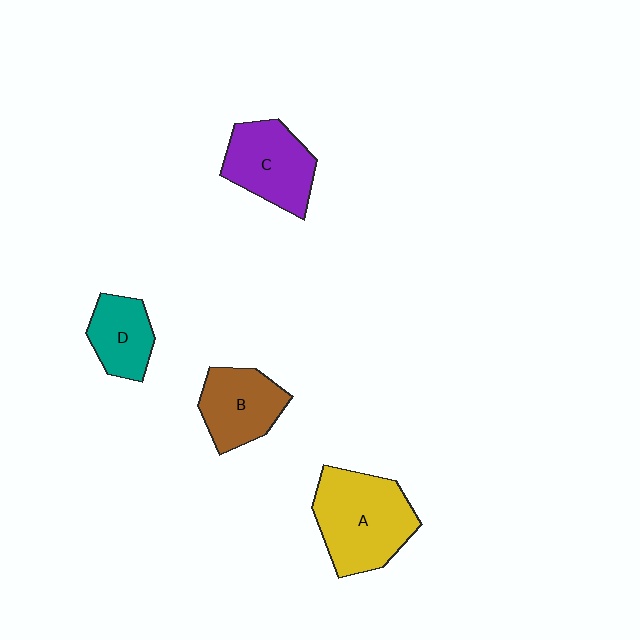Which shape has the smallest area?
Shape D (teal).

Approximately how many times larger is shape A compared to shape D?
Approximately 1.9 times.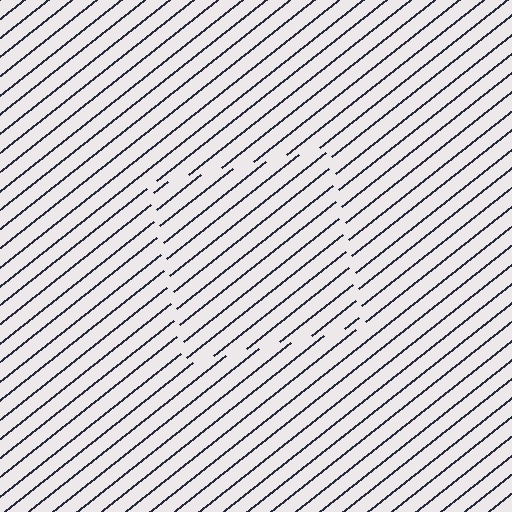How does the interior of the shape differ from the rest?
The interior of the shape contains the same grating, shifted by half a period — the contour is defined by the phase discontinuity where line-ends from the inner and outer gratings abut.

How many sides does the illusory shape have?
4 sides — the line-ends trace a square.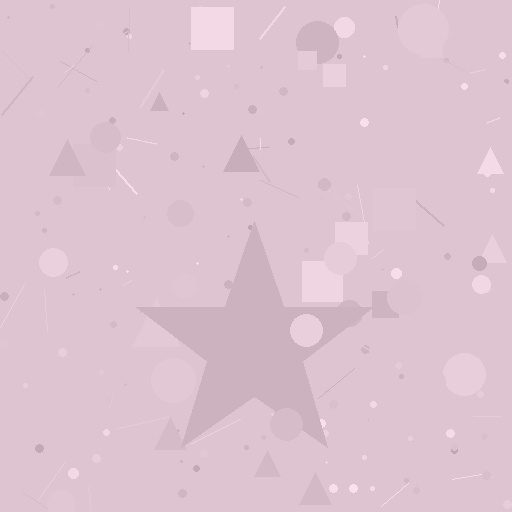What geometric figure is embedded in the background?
A star is embedded in the background.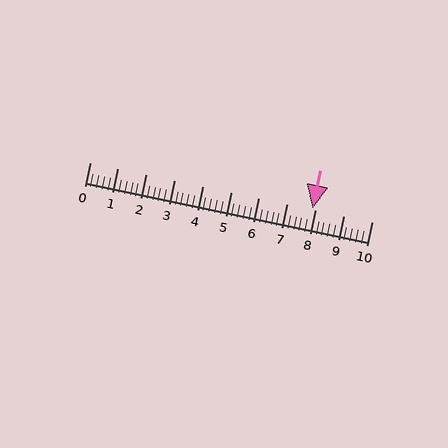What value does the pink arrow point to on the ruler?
The pink arrow points to approximately 7.9.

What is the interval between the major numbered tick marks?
The major tick marks are spaced 1 units apart.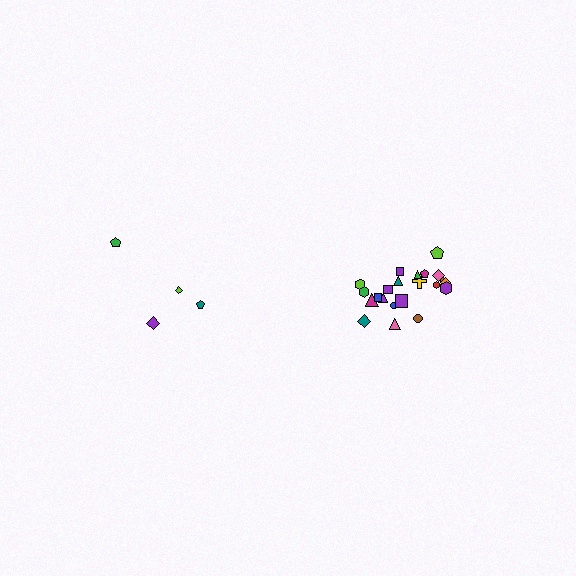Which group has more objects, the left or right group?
The right group.